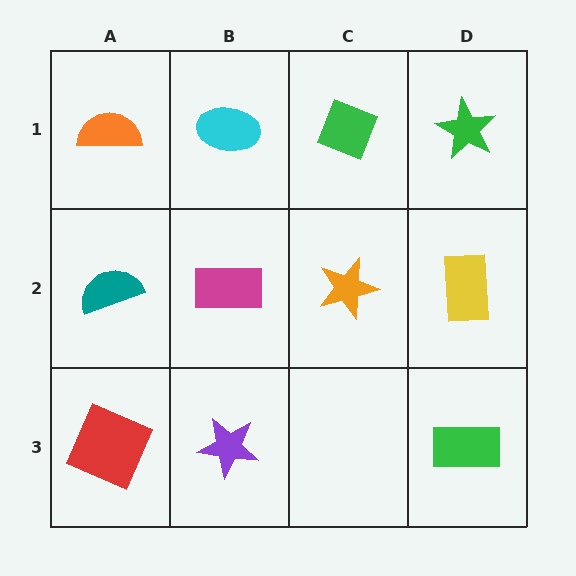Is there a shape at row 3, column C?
No, that cell is empty.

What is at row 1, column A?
An orange semicircle.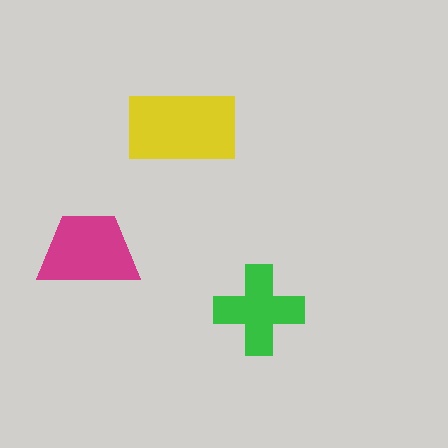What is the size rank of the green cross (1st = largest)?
3rd.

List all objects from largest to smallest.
The yellow rectangle, the magenta trapezoid, the green cross.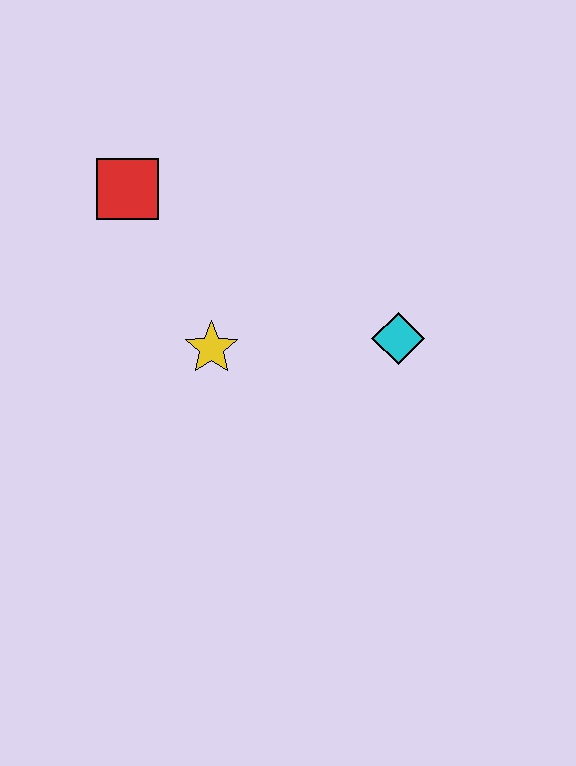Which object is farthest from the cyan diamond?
The red square is farthest from the cyan diamond.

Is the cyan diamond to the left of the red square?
No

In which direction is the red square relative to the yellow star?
The red square is above the yellow star.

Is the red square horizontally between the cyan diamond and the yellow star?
No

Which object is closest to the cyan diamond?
The yellow star is closest to the cyan diamond.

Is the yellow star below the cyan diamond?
Yes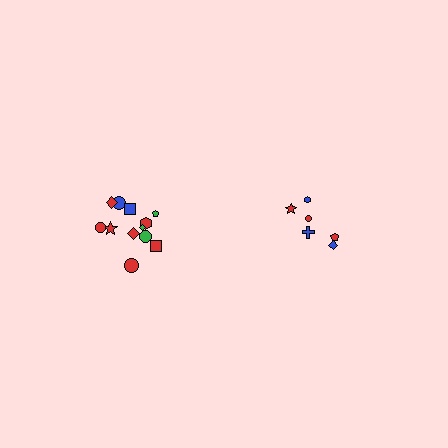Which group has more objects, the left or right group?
The left group.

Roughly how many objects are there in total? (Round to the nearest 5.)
Roughly 20 objects in total.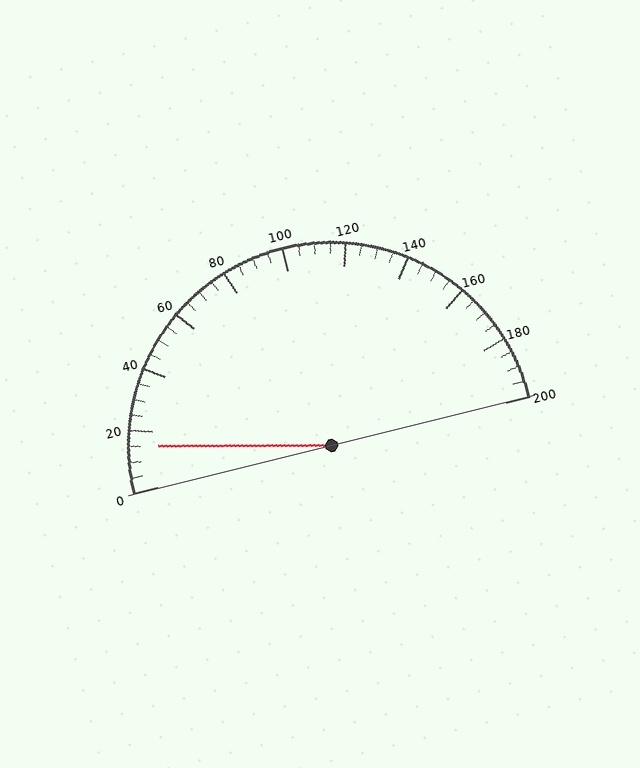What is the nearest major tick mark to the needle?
The nearest major tick mark is 20.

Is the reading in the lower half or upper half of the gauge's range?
The reading is in the lower half of the range (0 to 200).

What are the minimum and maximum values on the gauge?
The gauge ranges from 0 to 200.